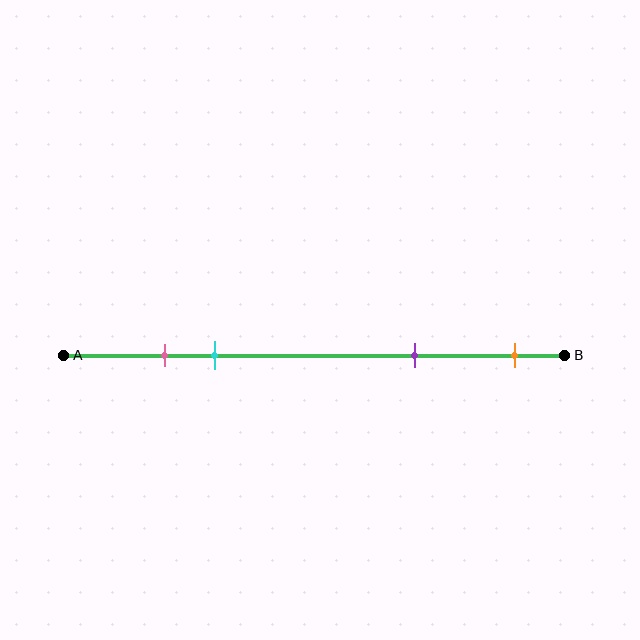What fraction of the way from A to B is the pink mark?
The pink mark is approximately 20% (0.2) of the way from A to B.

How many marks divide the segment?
There are 4 marks dividing the segment.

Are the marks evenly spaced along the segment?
No, the marks are not evenly spaced.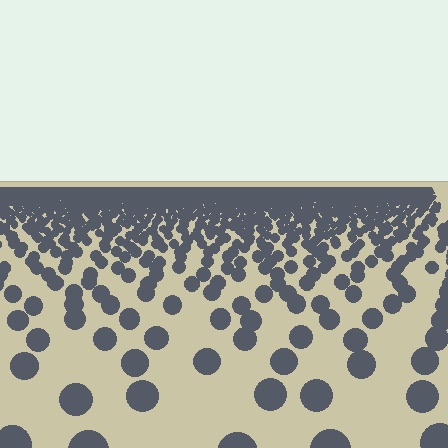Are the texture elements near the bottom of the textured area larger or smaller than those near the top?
Larger. Near the bottom, elements are closer to the viewer and appear at a bigger on-screen size.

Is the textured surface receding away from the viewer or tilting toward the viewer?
The surface is receding away from the viewer. Texture elements get smaller and denser toward the top.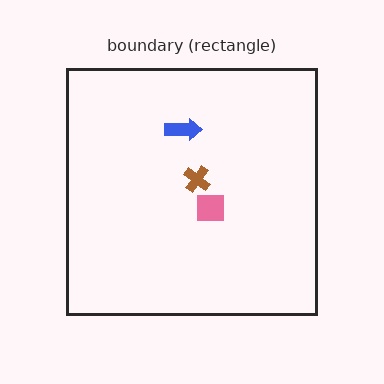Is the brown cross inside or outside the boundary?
Inside.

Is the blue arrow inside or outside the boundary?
Inside.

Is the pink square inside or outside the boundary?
Inside.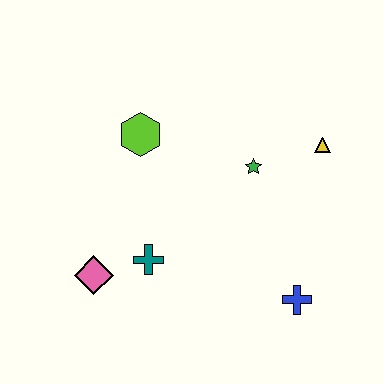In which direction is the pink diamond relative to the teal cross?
The pink diamond is to the left of the teal cross.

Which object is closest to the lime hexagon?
The green star is closest to the lime hexagon.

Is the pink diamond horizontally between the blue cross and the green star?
No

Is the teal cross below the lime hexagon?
Yes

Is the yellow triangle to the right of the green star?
Yes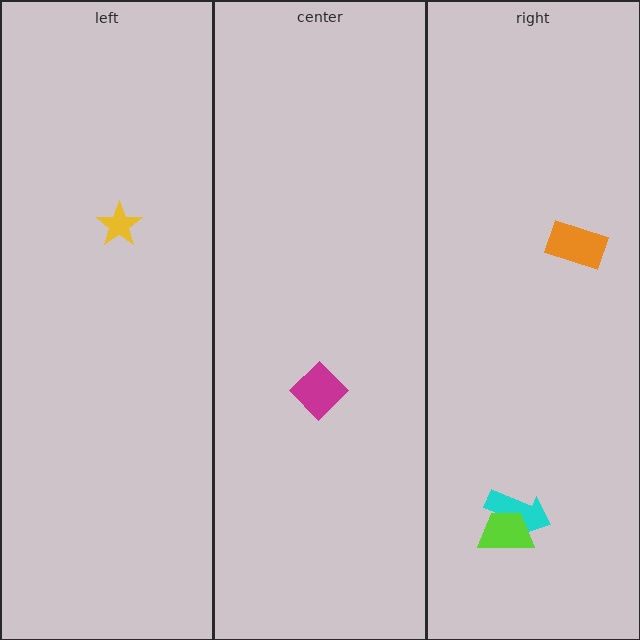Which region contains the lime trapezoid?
The right region.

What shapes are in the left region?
The yellow star.